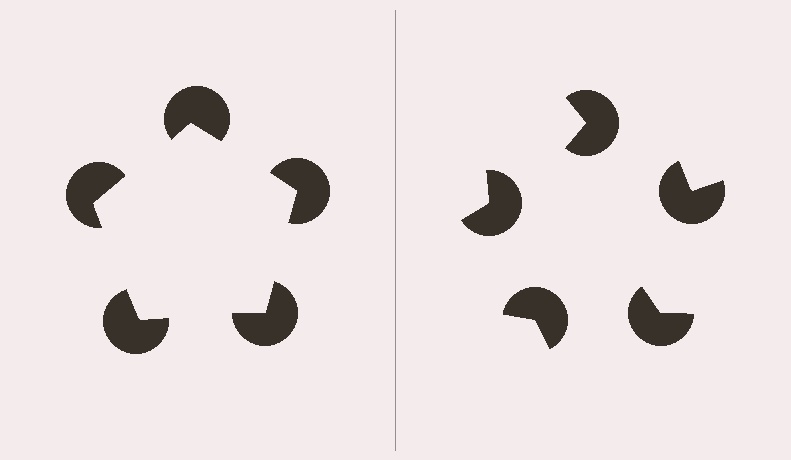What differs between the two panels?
The pac-man discs are positioned identically on both sides; only the wedge orientations differ. On the left they align to a pentagon; on the right they are misaligned.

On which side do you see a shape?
An illusory pentagon appears on the left side. On the right side the wedge cuts are rotated, so no coherent shape forms.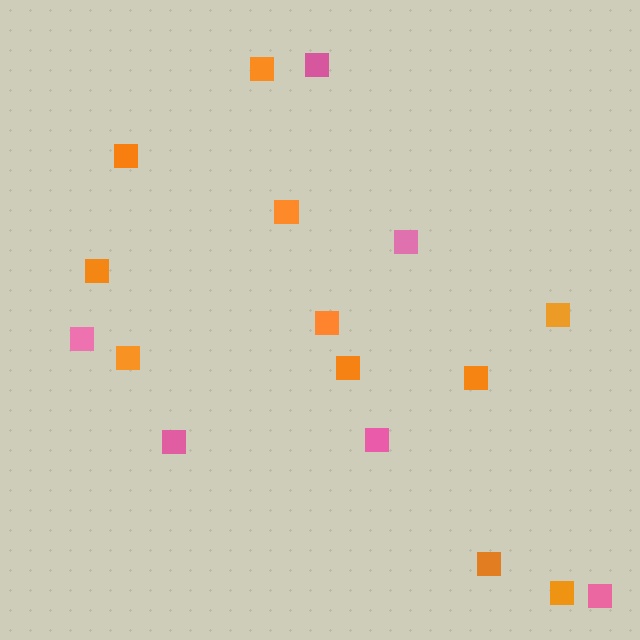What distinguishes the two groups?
There are 2 groups: one group of orange squares (11) and one group of pink squares (6).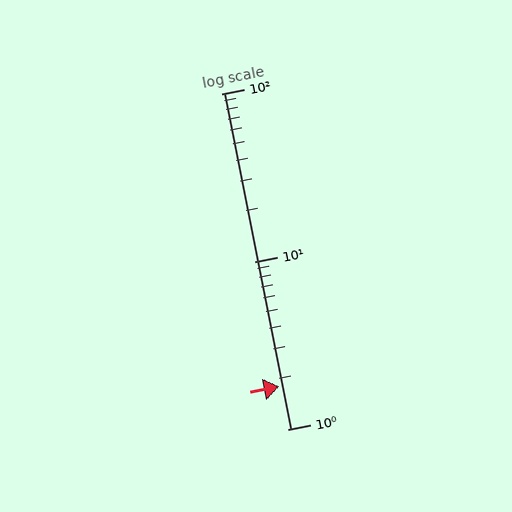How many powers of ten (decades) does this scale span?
The scale spans 2 decades, from 1 to 100.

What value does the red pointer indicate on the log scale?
The pointer indicates approximately 1.8.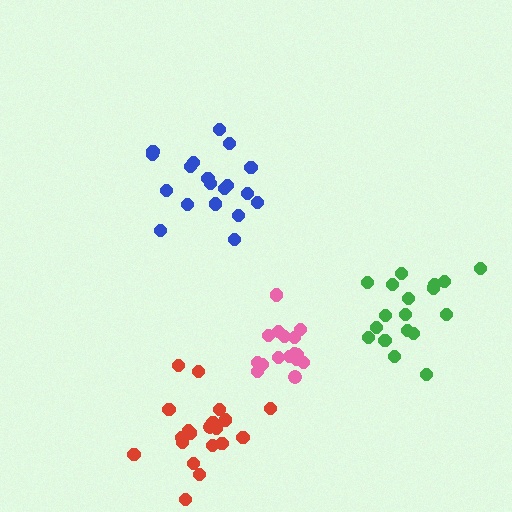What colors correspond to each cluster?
The clusters are colored: blue, red, green, pink.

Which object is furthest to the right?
The green cluster is rightmost.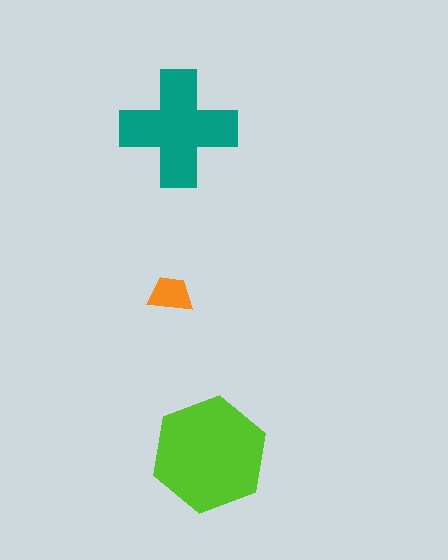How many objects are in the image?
There are 3 objects in the image.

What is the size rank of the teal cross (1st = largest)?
2nd.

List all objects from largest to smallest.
The lime hexagon, the teal cross, the orange trapezoid.